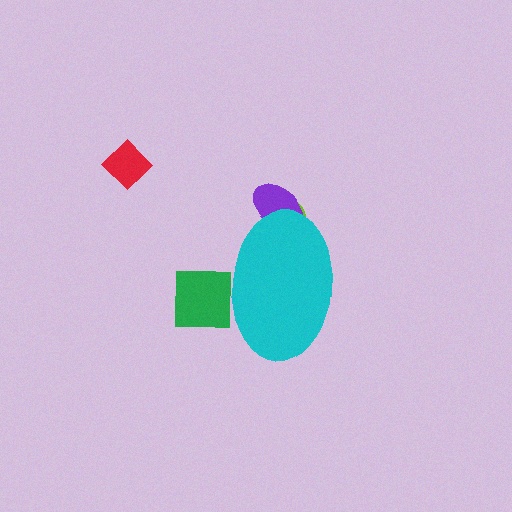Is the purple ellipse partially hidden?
Yes, the purple ellipse is partially hidden behind the cyan ellipse.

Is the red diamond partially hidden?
No, the red diamond is fully visible.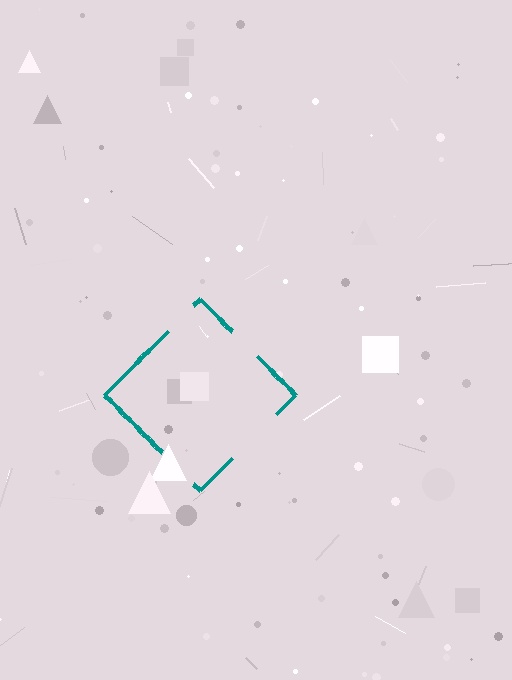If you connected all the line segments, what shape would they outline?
They would outline a diamond.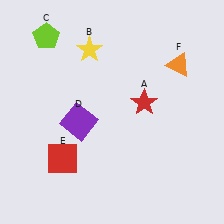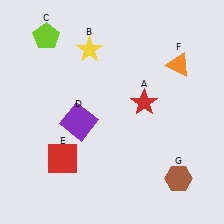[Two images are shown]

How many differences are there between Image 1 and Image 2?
There is 1 difference between the two images.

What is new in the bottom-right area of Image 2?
A brown hexagon (G) was added in the bottom-right area of Image 2.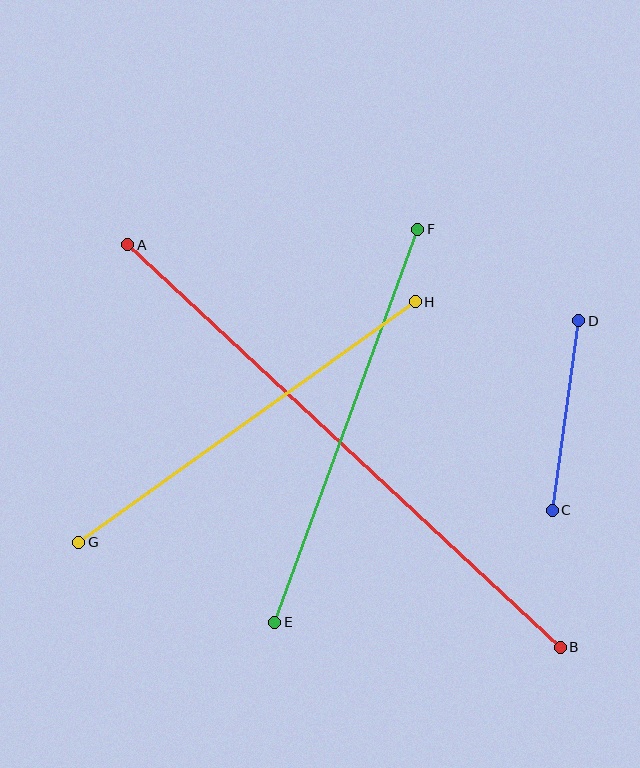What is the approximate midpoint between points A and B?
The midpoint is at approximately (344, 446) pixels.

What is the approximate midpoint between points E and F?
The midpoint is at approximately (346, 426) pixels.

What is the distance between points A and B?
The distance is approximately 591 pixels.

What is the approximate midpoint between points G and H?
The midpoint is at approximately (247, 422) pixels.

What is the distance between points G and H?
The distance is approximately 414 pixels.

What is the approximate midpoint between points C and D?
The midpoint is at approximately (565, 415) pixels.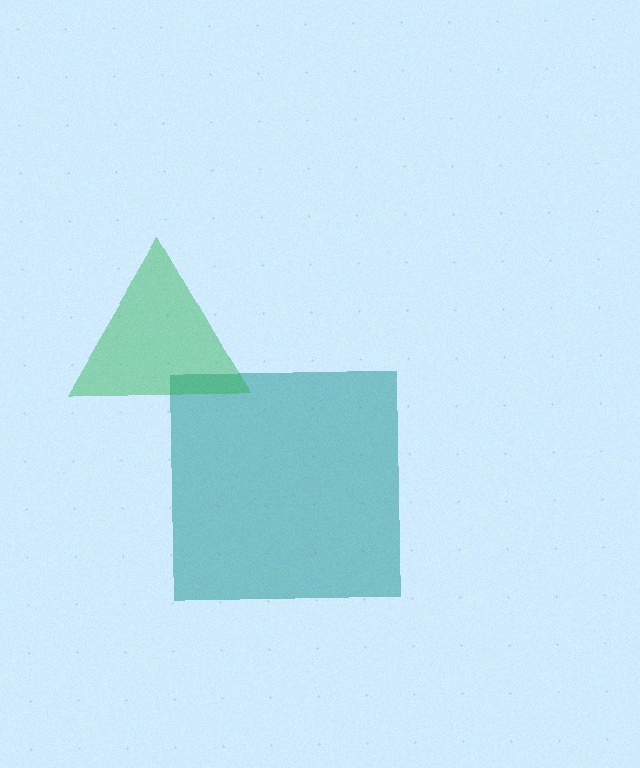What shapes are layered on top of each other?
The layered shapes are: a teal square, a green triangle.